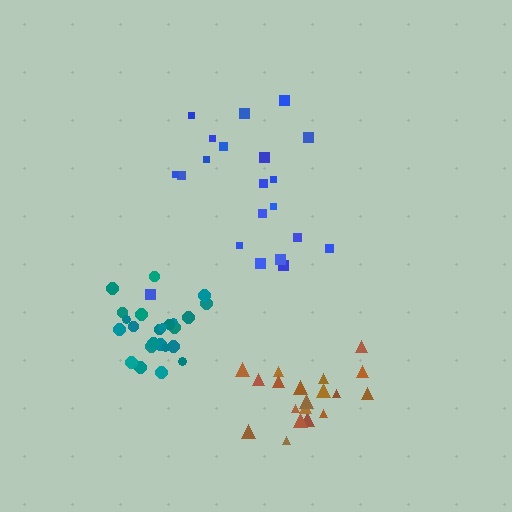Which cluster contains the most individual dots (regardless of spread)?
Teal (24).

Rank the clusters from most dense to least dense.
teal, brown, blue.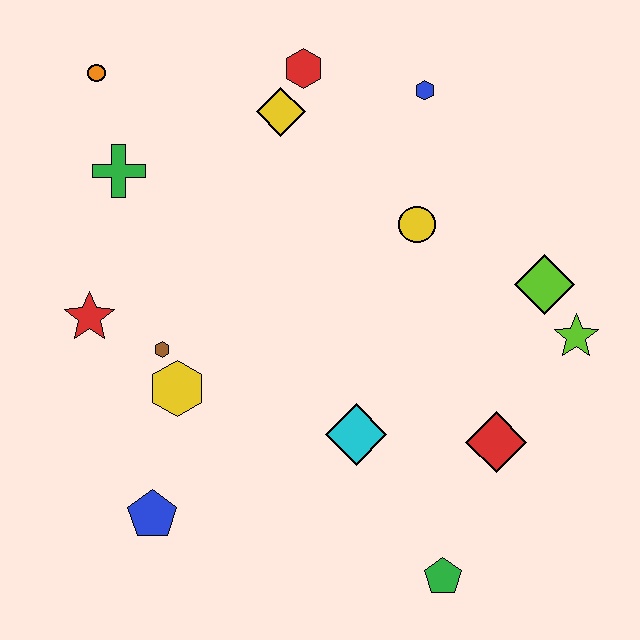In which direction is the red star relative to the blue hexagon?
The red star is to the left of the blue hexagon.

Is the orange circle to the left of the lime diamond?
Yes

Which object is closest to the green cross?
The orange circle is closest to the green cross.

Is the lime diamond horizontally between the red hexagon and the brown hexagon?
No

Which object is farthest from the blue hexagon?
The blue pentagon is farthest from the blue hexagon.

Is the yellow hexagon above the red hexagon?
No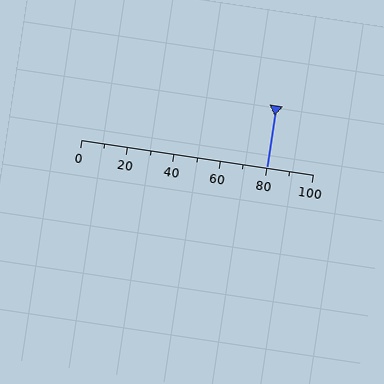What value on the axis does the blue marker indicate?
The marker indicates approximately 80.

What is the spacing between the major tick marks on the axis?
The major ticks are spaced 20 apart.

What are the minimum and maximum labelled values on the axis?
The axis runs from 0 to 100.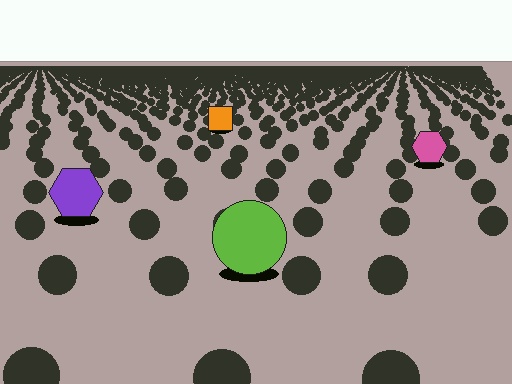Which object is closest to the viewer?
The lime circle is closest. The texture marks near it are larger and more spread out.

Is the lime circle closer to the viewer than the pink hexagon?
Yes. The lime circle is closer — you can tell from the texture gradient: the ground texture is coarser near it.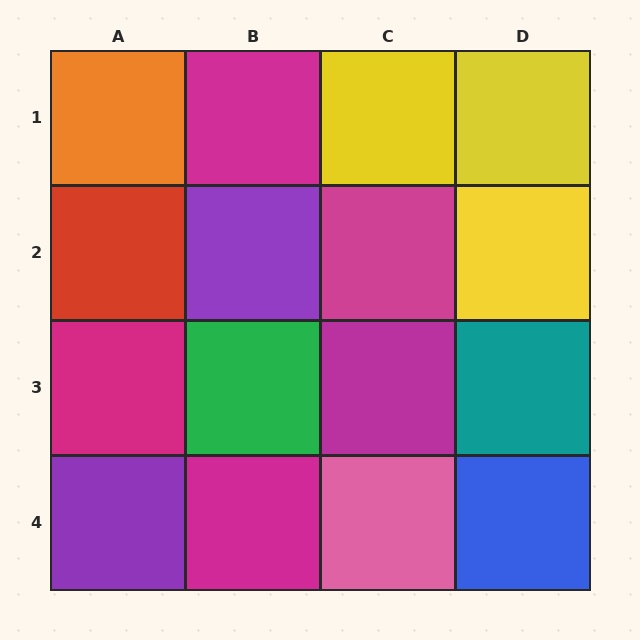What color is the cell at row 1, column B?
Magenta.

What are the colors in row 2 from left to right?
Red, purple, magenta, yellow.